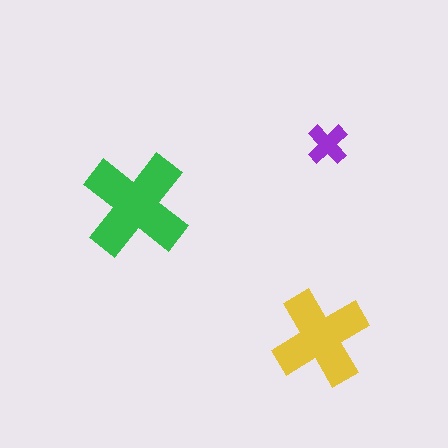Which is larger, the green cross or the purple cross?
The green one.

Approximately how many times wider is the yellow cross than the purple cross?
About 2.5 times wider.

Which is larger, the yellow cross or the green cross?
The green one.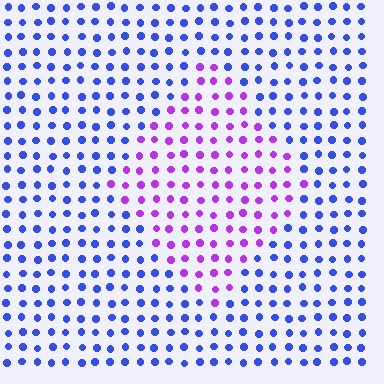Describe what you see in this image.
The image is filled with small blue elements in a uniform arrangement. A diamond-shaped region is visible where the elements are tinted to a slightly different hue, forming a subtle color boundary.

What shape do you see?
I see a diamond.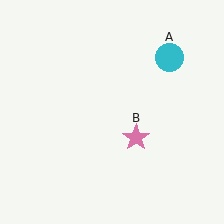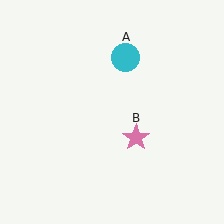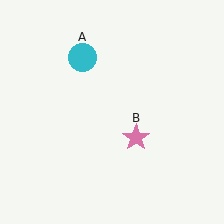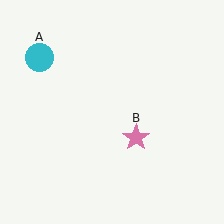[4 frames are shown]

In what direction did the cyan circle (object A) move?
The cyan circle (object A) moved left.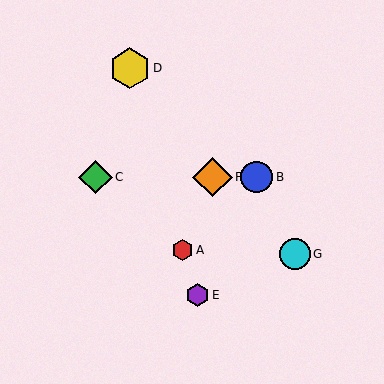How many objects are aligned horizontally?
3 objects (B, C, F) are aligned horizontally.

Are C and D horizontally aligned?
No, C is at y≈177 and D is at y≈68.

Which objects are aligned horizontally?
Objects B, C, F are aligned horizontally.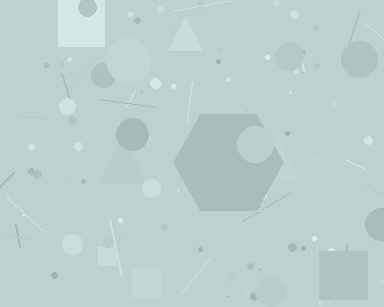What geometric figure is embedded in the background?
A hexagon is embedded in the background.